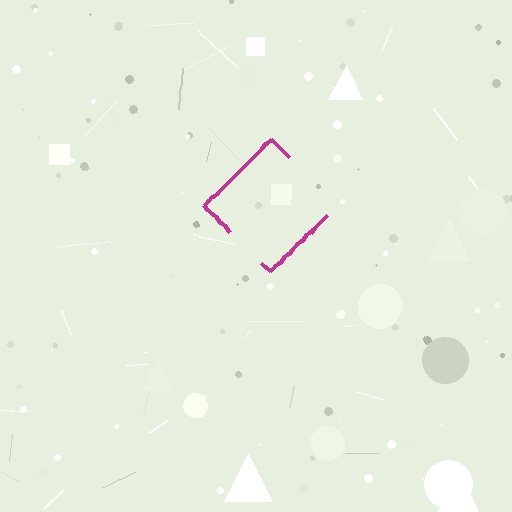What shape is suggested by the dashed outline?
The dashed outline suggests a diamond.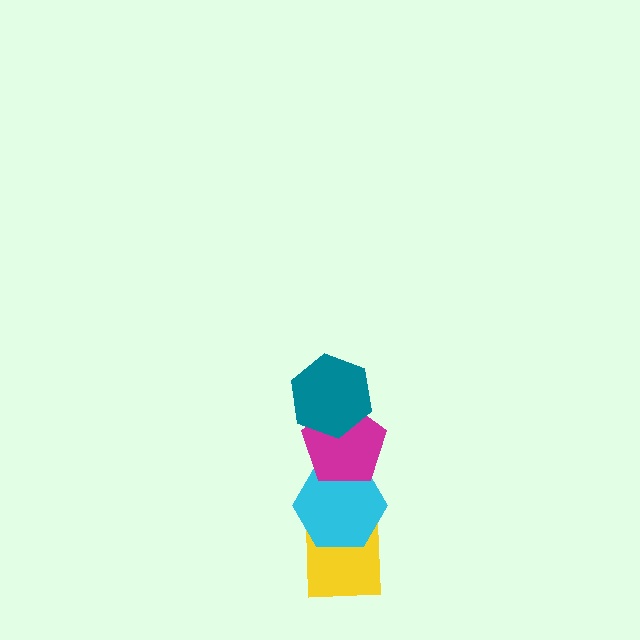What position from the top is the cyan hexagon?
The cyan hexagon is 3rd from the top.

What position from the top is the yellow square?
The yellow square is 4th from the top.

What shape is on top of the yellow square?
The cyan hexagon is on top of the yellow square.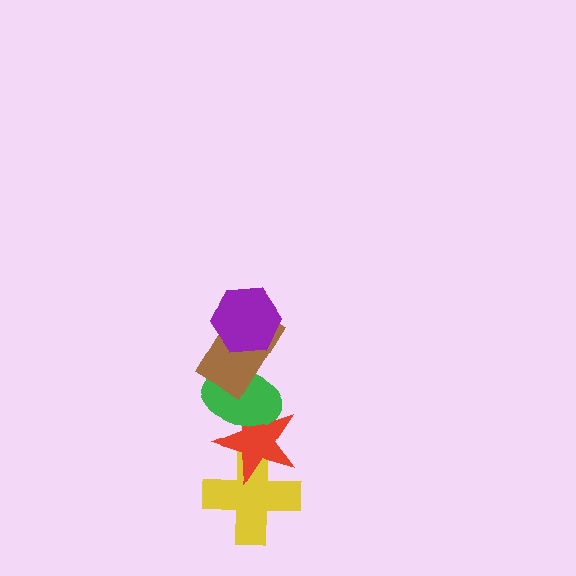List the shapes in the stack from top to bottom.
From top to bottom: the purple hexagon, the brown rectangle, the green ellipse, the red star, the yellow cross.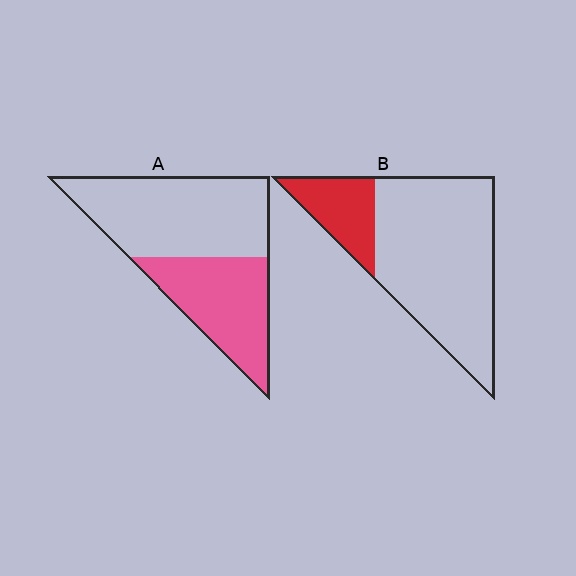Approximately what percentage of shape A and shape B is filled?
A is approximately 40% and B is approximately 20%.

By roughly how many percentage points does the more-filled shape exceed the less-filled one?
By roughly 20 percentage points (A over B).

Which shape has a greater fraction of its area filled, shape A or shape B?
Shape A.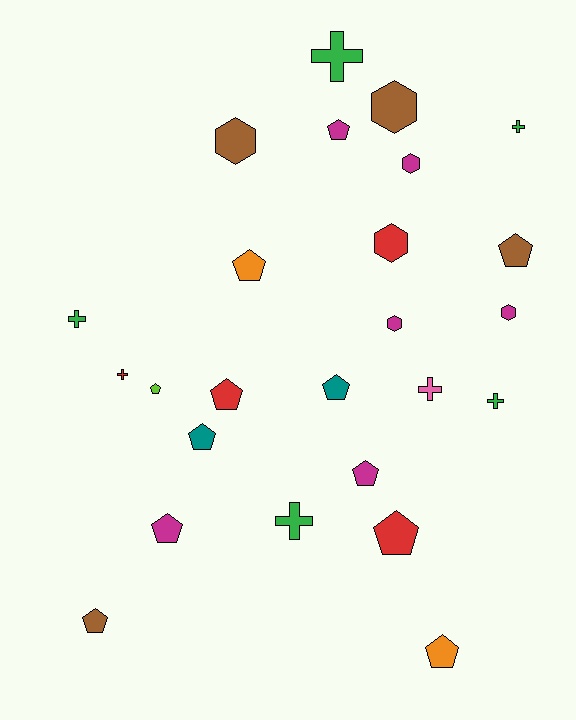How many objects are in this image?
There are 25 objects.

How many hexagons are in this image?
There are 6 hexagons.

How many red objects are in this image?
There are 4 red objects.